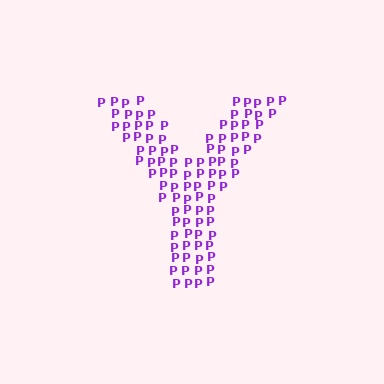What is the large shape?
The large shape is the letter Y.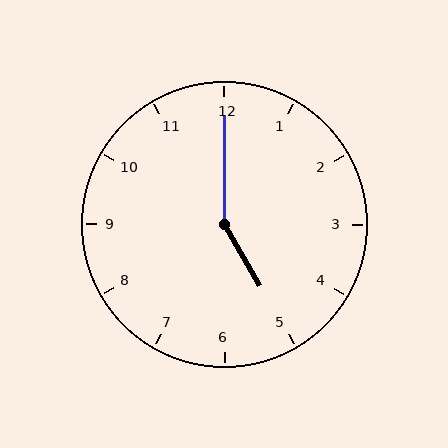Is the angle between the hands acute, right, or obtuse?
It is obtuse.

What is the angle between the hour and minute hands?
Approximately 150 degrees.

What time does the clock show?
5:00.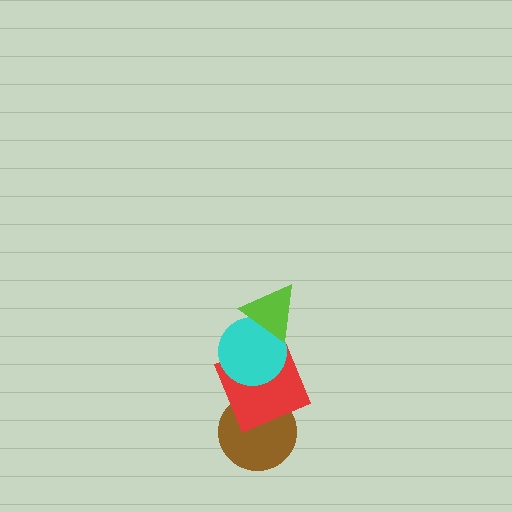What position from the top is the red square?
The red square is 3rd from the top.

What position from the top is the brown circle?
The brown circle is 4th from the top.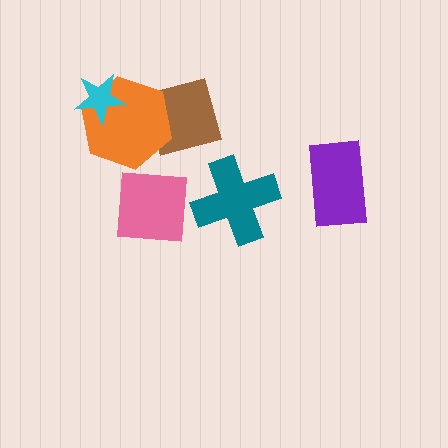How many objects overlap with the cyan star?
1 object overlaps with the cyan star.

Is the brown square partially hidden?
Yes, it is partially covered by another shape.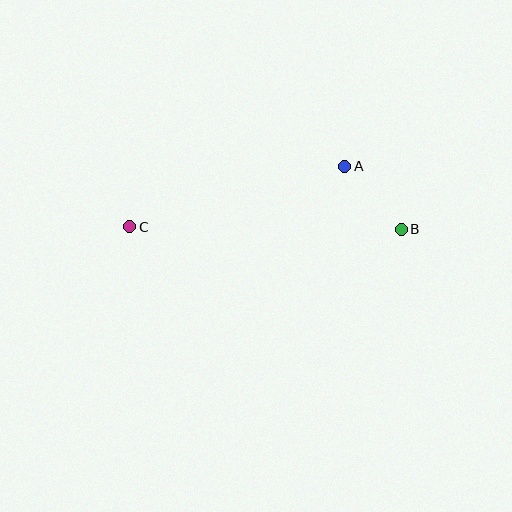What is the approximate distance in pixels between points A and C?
The distance between A and C is approximately 223 pixels.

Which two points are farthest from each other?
Points B and C are farthest from each other.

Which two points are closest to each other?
Points A and B are closest to each other.